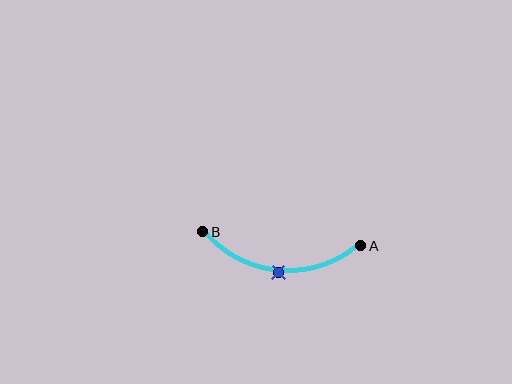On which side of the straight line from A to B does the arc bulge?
The arc bulges below the straight line connecting A and B.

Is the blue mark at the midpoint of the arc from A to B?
Yes. The blue mark lies on the arc at equal arc-length from both A and B — it is the arc midpoint.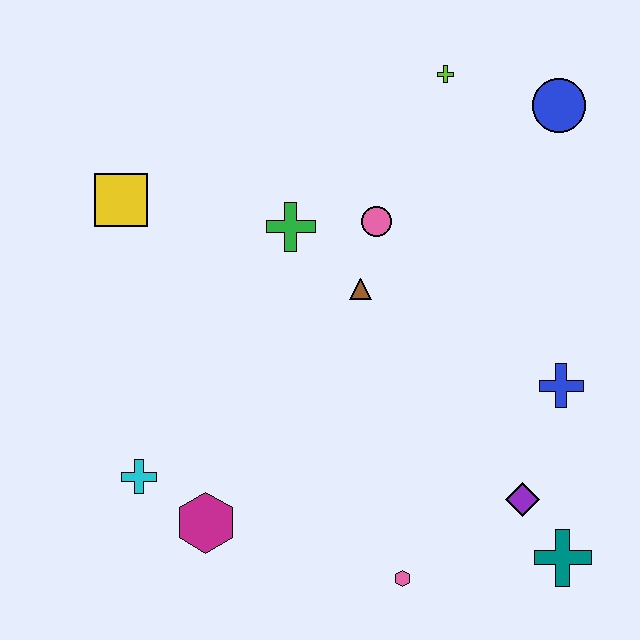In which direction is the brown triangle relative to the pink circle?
The brown triangle is below the pink circle.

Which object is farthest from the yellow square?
The teal cross is farthest from the yellow square.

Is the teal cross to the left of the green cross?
No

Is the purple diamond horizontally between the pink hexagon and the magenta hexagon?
No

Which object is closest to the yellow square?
The green cross is closest to the yellow square.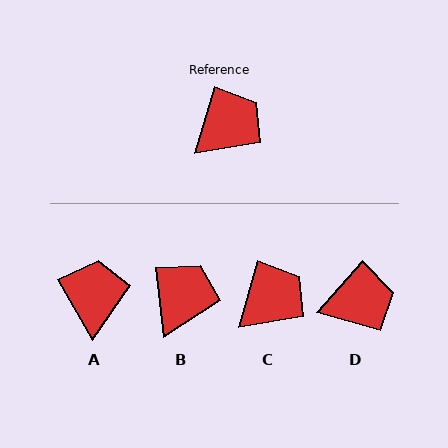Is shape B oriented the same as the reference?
No, it is off by about 23 degrees.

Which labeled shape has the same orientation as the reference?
C.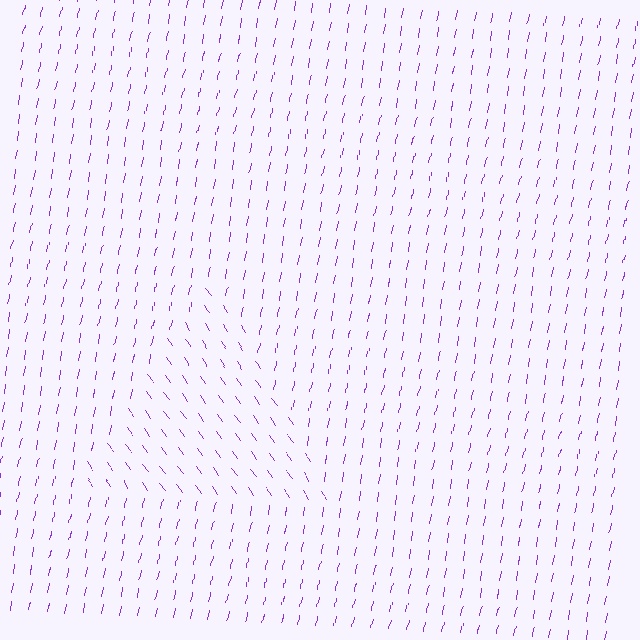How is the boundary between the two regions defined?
The boundary is defined purely by a change in line orientation (approximately 45 degrees difference). All lines are the same color and thickness.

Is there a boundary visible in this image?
Yes, there is a texture boundary formed by a change in line orientation.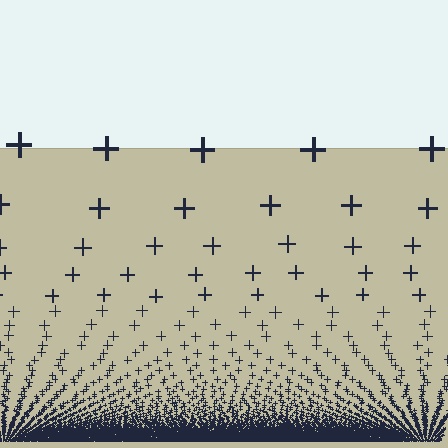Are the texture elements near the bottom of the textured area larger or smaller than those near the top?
Smaller. The gradient is inverted — elements near the bottom are smaller and denser.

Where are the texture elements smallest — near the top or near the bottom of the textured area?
Near the bottom.